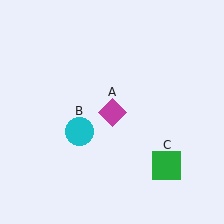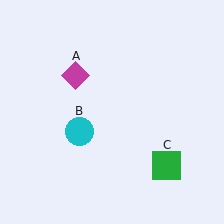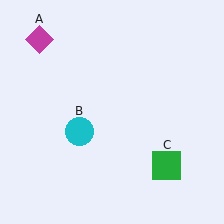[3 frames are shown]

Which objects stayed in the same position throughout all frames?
Cyan circle (object B) and green square (object C) remained stationary.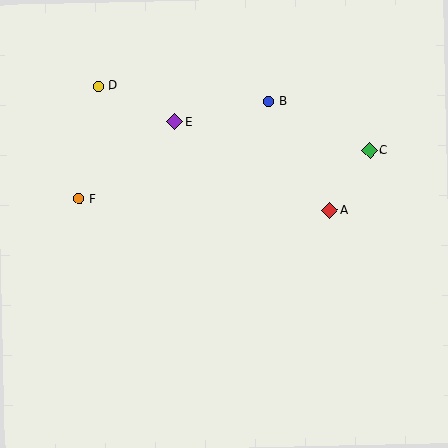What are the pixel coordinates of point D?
Point D is at (98, 86).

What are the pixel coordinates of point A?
Point A is at (330, 210).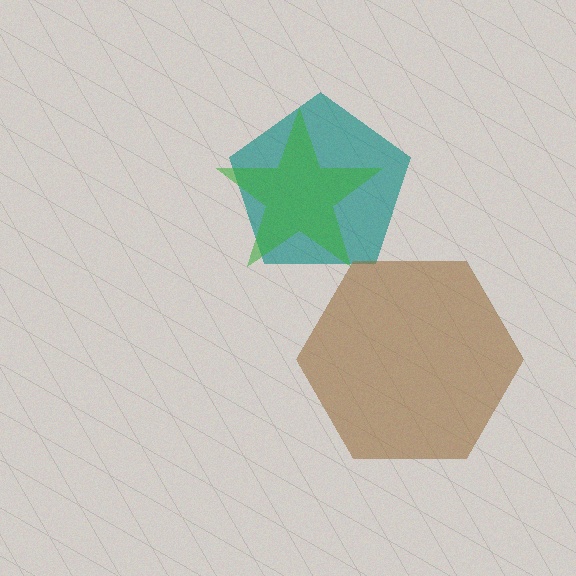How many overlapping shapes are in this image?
There are 3 overlapping shapes in the image.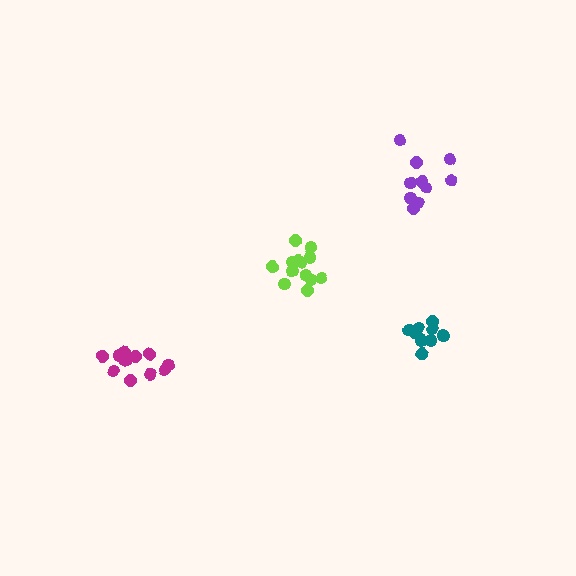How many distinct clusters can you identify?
There are 4 distinct clusters.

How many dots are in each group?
Group 1: 11 dots, Group 2: 10 dots, Group 3: 13 dots, Group 4: 12 dots (46 total).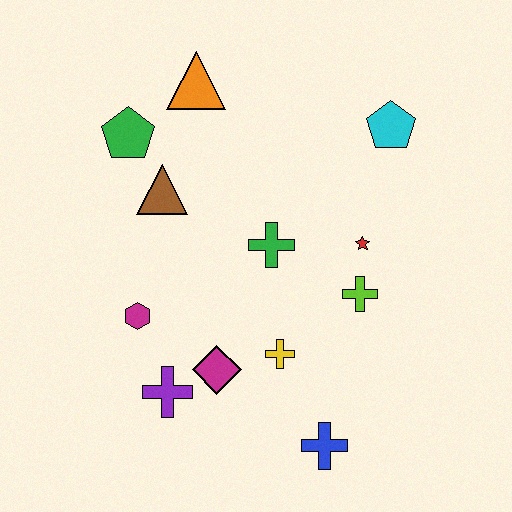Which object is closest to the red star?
The lime cross is closest to the red star.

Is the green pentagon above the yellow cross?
Yes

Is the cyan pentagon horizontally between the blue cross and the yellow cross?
No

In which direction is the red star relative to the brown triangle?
The red star is to the right of the brown triangle.